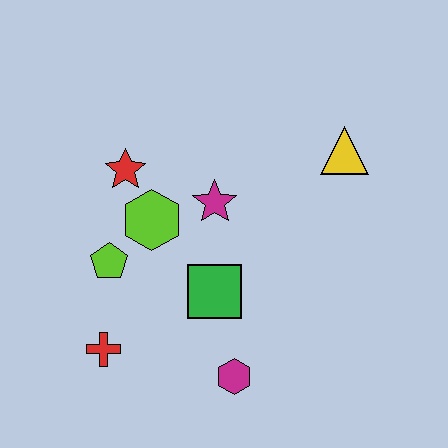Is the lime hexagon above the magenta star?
No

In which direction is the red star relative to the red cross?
The red star is above the red cross.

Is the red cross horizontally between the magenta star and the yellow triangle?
No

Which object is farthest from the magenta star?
The red cross is farthest from the magenta star.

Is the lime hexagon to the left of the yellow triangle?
Yes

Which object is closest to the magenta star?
The lime hexagon is closest to the magenta star.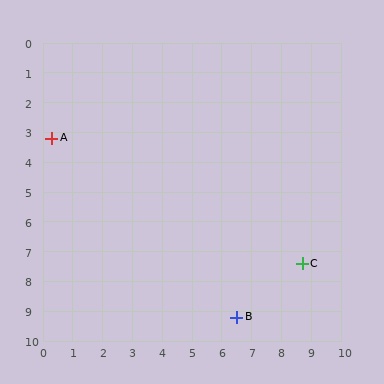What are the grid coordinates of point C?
Point C is at approximately (8.7, 7.4).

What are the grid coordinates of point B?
Point B is at approximately (6.5, 9.2).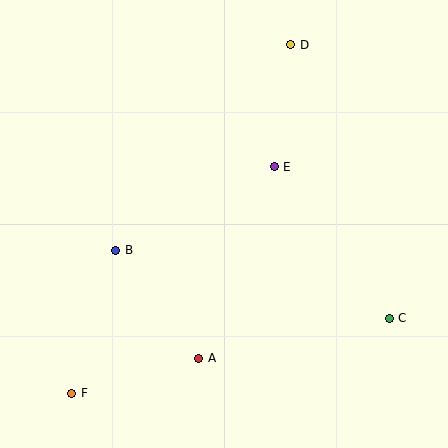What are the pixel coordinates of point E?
Point E is at (274, 167).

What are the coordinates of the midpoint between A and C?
The midpoint between A and C is at (294, 338).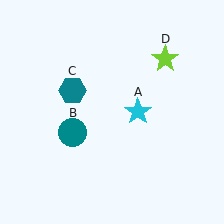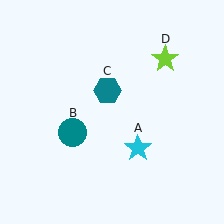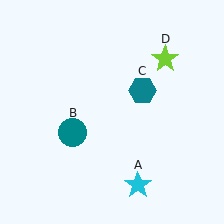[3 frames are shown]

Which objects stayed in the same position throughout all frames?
Teal circle (object B) and lime star (object D) remained stationary.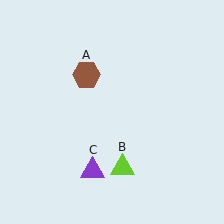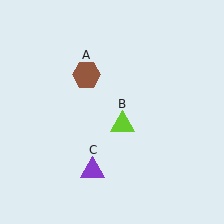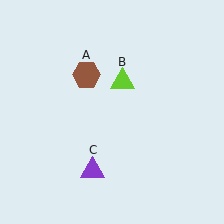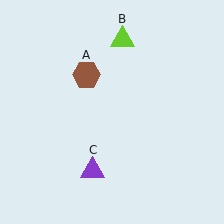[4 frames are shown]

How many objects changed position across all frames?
1 object changed position: lime triangle (object B).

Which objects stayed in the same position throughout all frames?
Brown hexagon (object A) and purple triangle (object C) remained stationary.